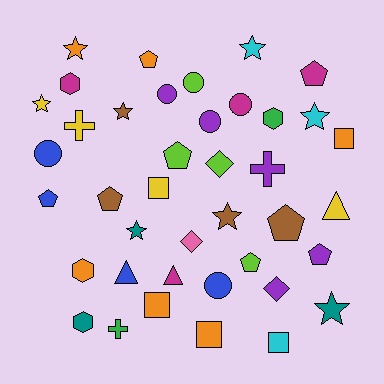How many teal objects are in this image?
There are 3 teal objects.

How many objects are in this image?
There are 40 objects.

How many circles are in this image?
There are 6 circles.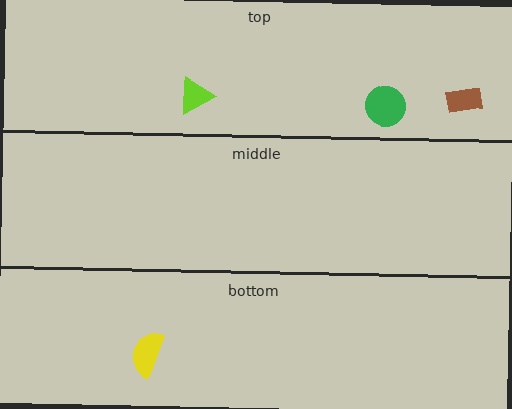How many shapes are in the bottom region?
1.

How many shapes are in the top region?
3.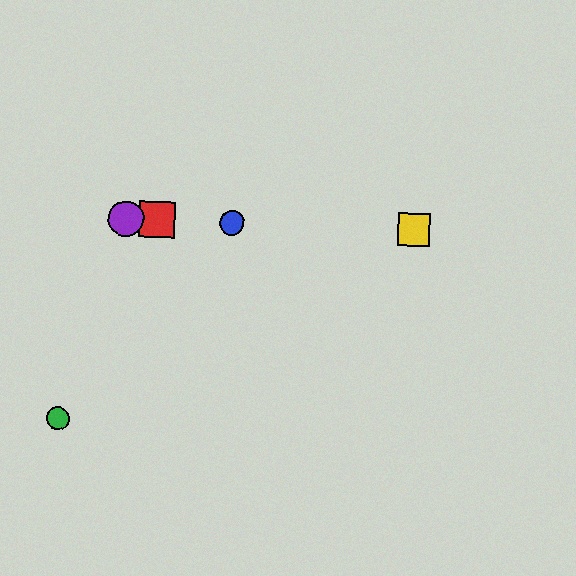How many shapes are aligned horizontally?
4 shapes (the red square, the blue circle, the yellow square, the purple circle) are aligned horizontally.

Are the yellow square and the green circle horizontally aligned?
No, the yellow square is at y≈230 and the green circle is at y≈419.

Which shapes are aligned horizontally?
The red square, the blue circle, the yellow square, the purple circle are aligned horizontally.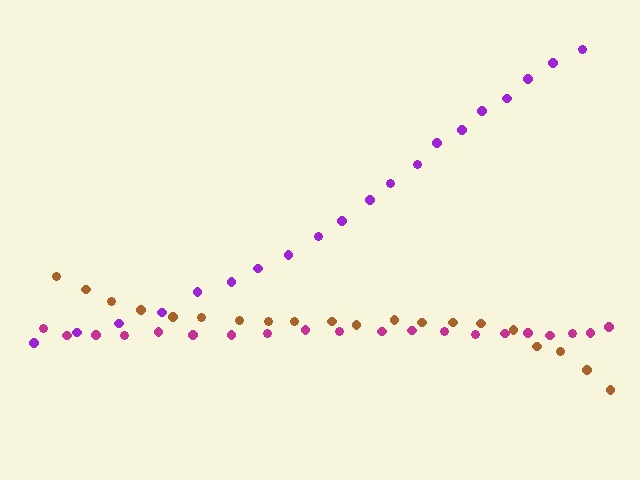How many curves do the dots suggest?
There are 3 distinct paths.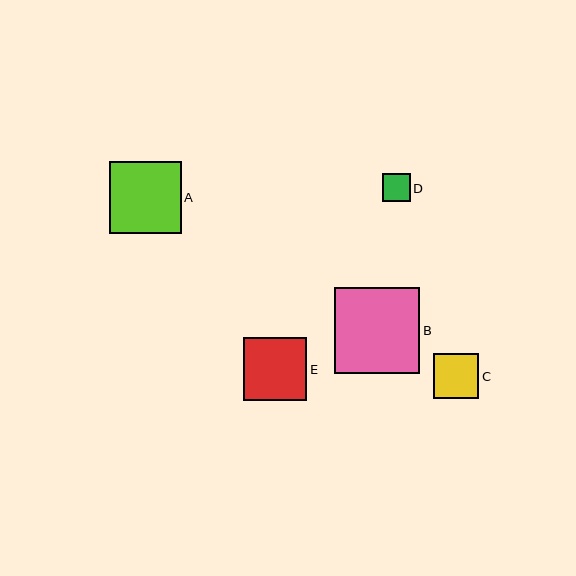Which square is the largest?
Square B is the largest with a size of approximately 85 pixels.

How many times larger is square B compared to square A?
Square B is approximately 1.2 times the size of square A.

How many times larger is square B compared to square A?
Square B is approximately 1.2 times the size of square A.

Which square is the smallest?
Square D is the smallest with a size of approximately 28 pixels.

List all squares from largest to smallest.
From largest to smallest: B, A, E, C, D.